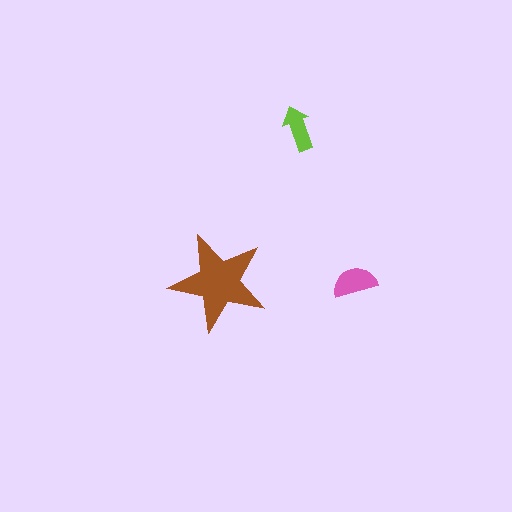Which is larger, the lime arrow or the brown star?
The brown star.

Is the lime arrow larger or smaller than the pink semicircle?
Smaller.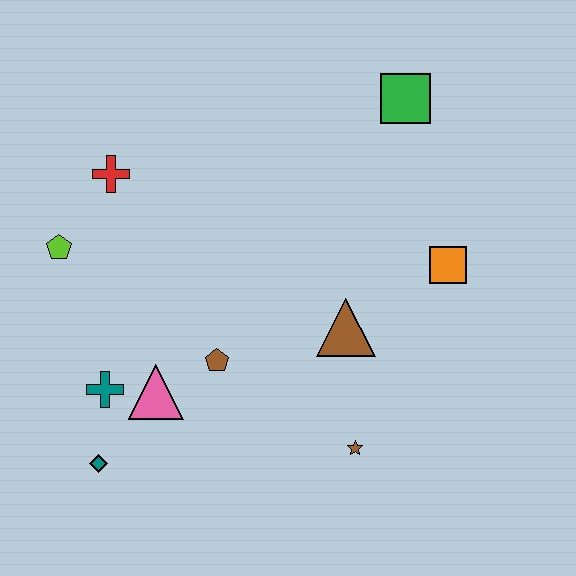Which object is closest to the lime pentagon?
The red cross is closest to the lime pentagon.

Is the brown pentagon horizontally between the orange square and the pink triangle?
Yes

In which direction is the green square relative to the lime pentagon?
The green square is to the right of the lime pentagon.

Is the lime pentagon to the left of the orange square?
Yes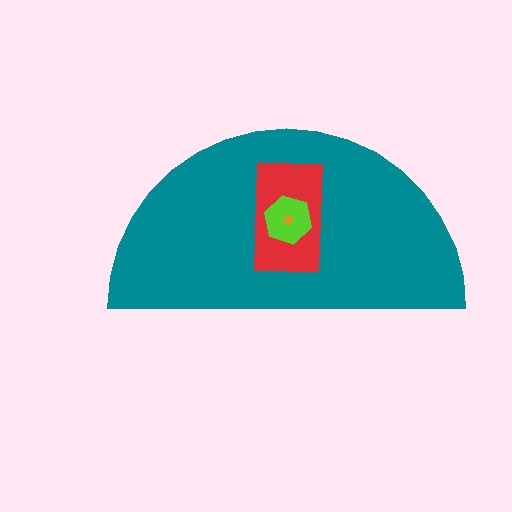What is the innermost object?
The orange star.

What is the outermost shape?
The teal semicircle.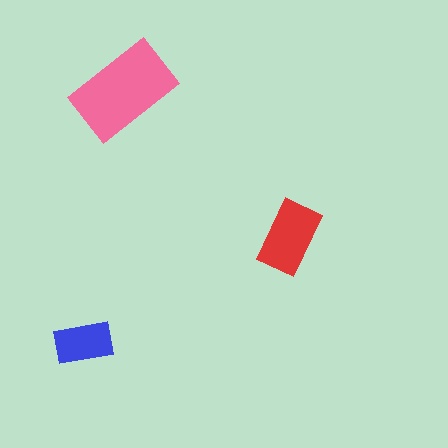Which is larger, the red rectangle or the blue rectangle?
The red one.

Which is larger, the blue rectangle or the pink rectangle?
The pink one.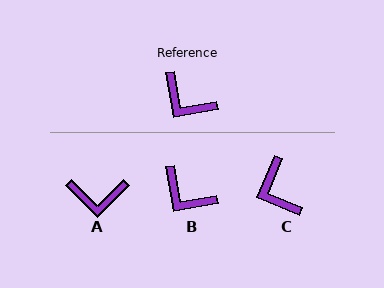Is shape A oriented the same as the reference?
No, it is off by about 35 degrees.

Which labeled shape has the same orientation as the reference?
B.